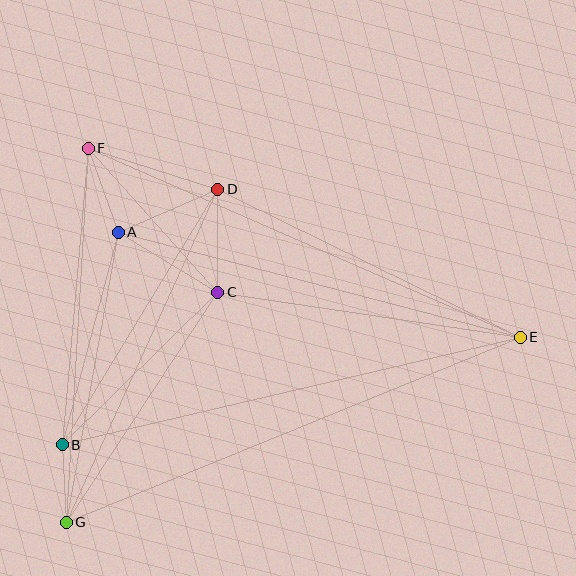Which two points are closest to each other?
Points B and G are closest to each other.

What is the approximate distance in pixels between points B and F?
The distance between B and F is approximately 297 pixels.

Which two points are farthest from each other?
Points E and G are farthest from each other.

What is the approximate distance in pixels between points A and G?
The distance between A and G is approximately 294 pixels.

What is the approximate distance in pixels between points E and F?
The distance between E and F is approximately 471 pixels.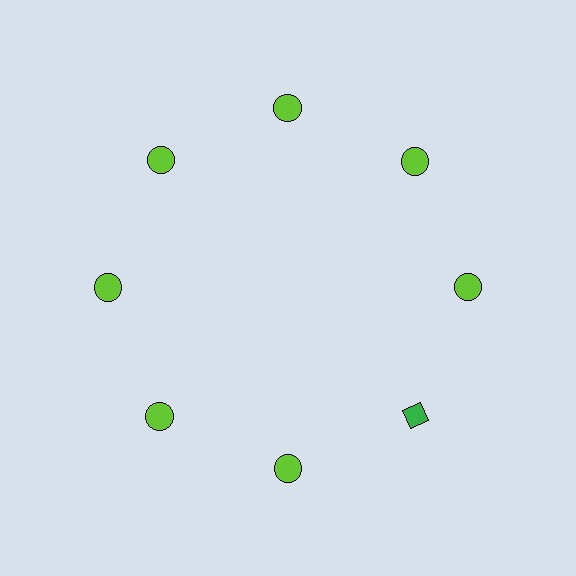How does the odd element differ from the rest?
It differs in both color (green instead of lime) and shape (diamond instead of circle).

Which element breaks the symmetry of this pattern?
The green diamond at roughly the 4 o'clock position breaks the symmetry. All other shapes are lime circles.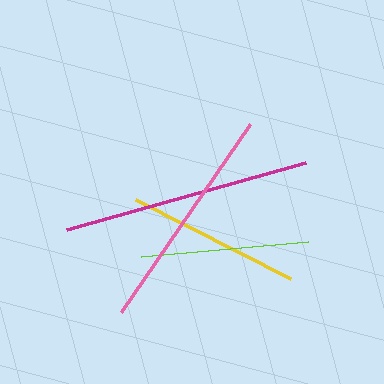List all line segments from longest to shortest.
From longest to shortest: magenta, pink, yellow, lime.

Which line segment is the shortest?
The lime line is the shortest at approximately 167 pixels.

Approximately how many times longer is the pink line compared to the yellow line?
The pink line is approximately 1.3 times the length of the yellow line.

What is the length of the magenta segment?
The magenta segment is approximately 247 pixels long.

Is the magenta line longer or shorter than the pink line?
The magenta line is longer than the pink line.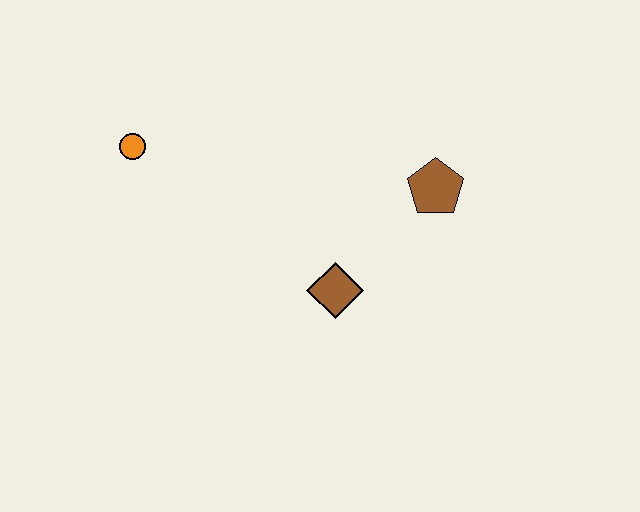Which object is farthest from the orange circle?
The brown pentagon is farthest from the orange circle.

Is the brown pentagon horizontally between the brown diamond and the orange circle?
No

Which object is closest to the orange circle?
The brown diamond is closest to the orange circle.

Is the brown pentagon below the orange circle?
Yes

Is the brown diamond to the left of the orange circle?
No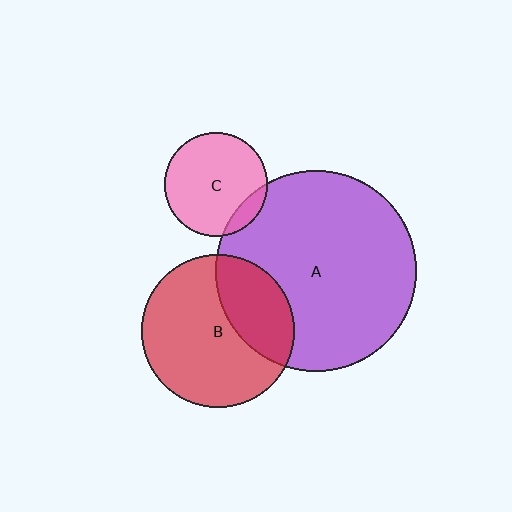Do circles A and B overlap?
Yes.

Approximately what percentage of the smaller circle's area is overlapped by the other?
Approximately 30%.